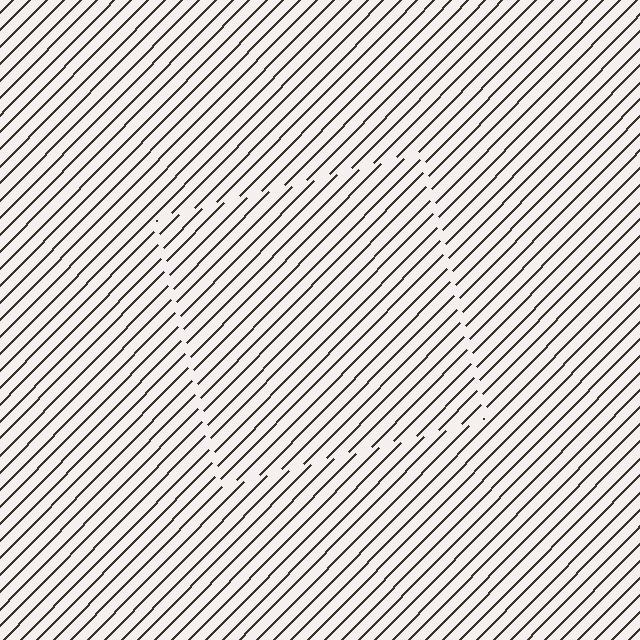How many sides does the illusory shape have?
4 sides — the line-ends trace a square.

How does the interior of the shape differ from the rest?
The interior of the shape contains the same grating, shifted by half a period — the contour is defined by the phase discontinuity where line-ends from the inner and outer gratings abut.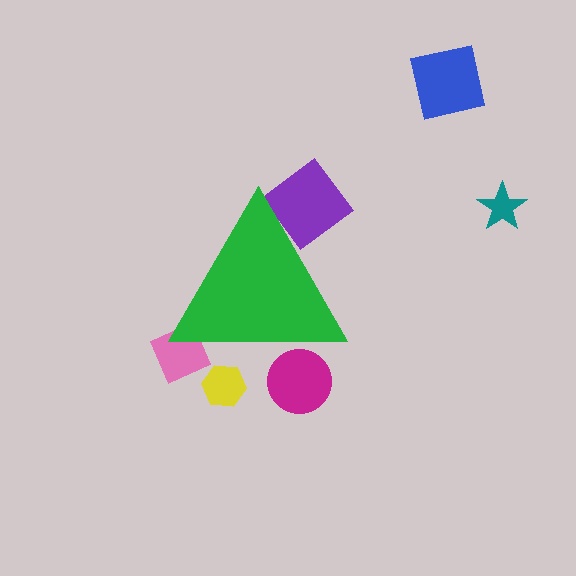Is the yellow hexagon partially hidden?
Yes, the yellow hexagon is partially hidden behind the green triangle.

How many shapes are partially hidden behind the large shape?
4 shapes are partially hidden.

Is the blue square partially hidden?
No, the blue square is fully visible.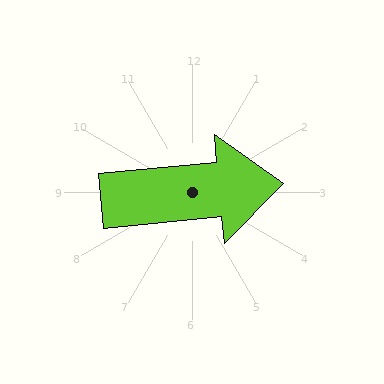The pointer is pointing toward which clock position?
Roughly 3 o'clock.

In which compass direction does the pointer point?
East.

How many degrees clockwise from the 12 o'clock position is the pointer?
Approximately 84 degrees.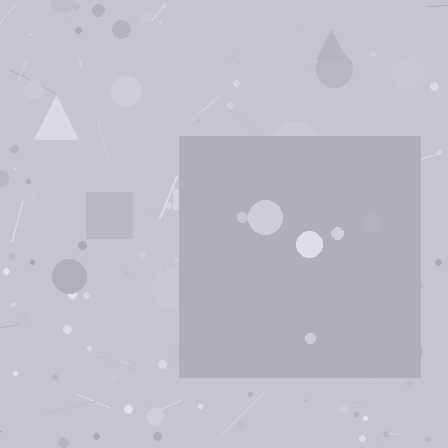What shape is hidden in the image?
A square is hidden in the image.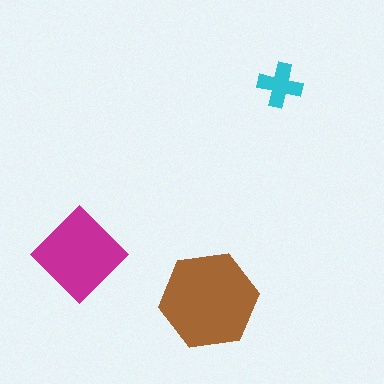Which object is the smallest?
The cyan cross.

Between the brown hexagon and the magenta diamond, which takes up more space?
The brown hexagon.